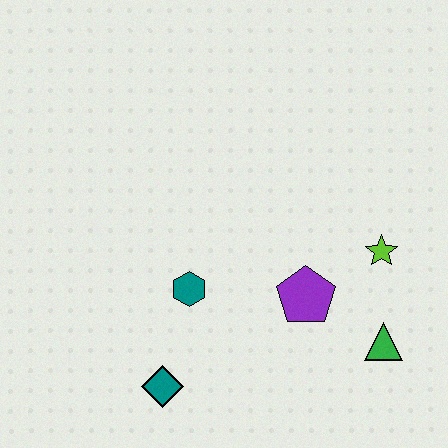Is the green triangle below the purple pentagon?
Yes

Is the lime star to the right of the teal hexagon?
Yes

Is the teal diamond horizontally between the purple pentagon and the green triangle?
No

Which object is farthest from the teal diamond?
The lime star is farthest from the teal diamond.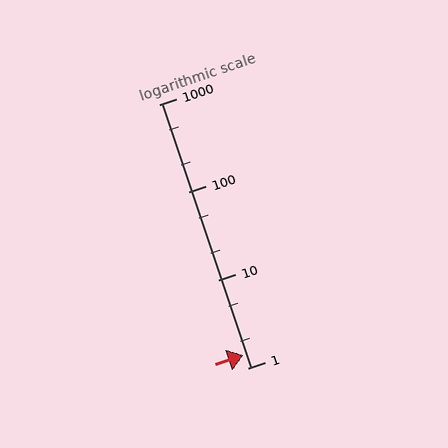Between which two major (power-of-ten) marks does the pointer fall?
The pointer is between 1 and 10.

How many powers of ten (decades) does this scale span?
The scale spans 3 decades, from 1 to 1000.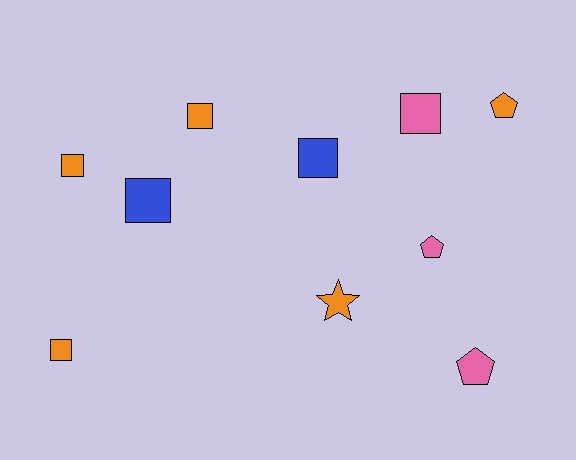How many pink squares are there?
There is 1 pink square.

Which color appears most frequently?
Orange, with 5 objects.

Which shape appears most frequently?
Square, with 6 objects.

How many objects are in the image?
There are 10 objects.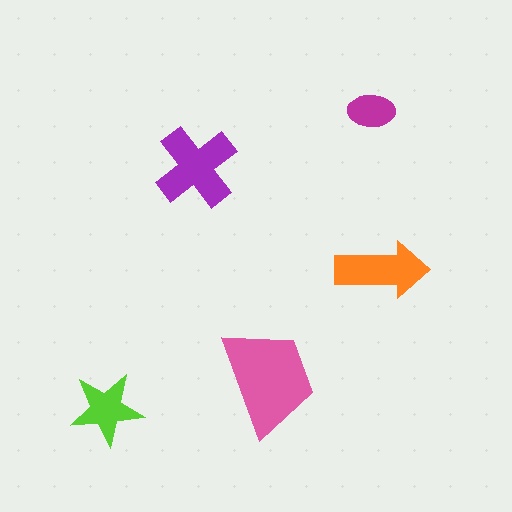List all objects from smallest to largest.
The magenta ellipse, the lime star, the orange arrow, the purple cross, the pink trapezoid.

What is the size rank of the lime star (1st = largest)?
4th.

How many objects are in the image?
There are 5 objects in the image.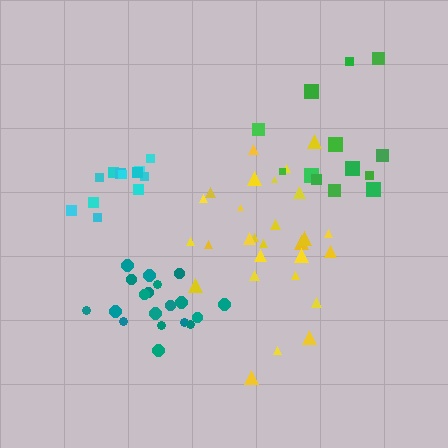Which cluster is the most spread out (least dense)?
Green.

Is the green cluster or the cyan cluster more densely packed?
Cyan.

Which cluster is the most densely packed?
Teal.